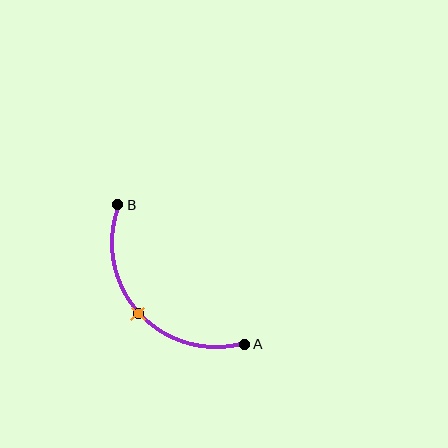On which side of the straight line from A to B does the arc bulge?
The arc bulges below and to the left of the straight line connecting A and B.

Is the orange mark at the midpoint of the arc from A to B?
Yes. The orange mark lies on the arc at equal arc-length from both A and B — it is the arc midpoint.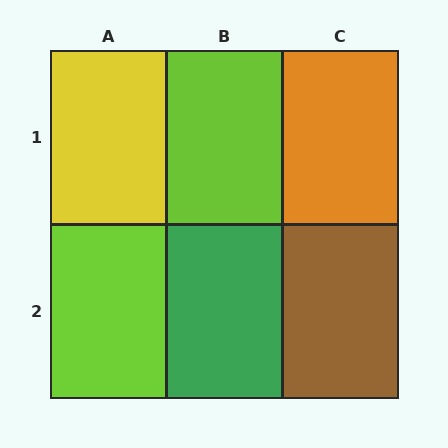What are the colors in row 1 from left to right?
Yellow, lime, orange.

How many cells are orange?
1 cell is orange.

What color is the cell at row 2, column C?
Brown.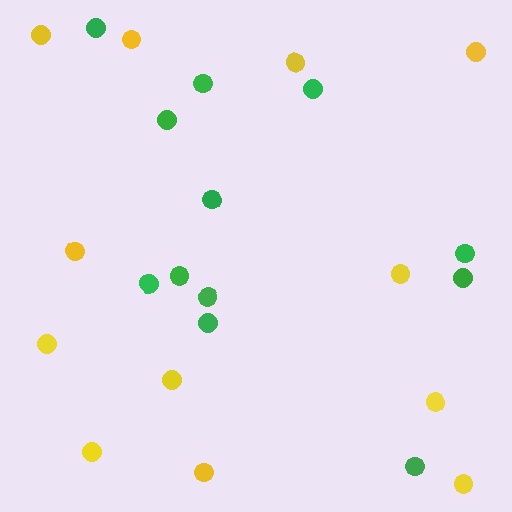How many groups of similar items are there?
There are 2 groups: one group of green circles (12) and one group of yellow circles (12).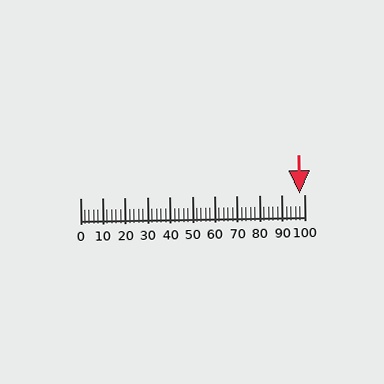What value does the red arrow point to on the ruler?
The red arrow points to approximately 98.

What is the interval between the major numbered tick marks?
The major tick marks are spaced 10 units apart.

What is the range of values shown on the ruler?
The ruler shows values from 0 to 100.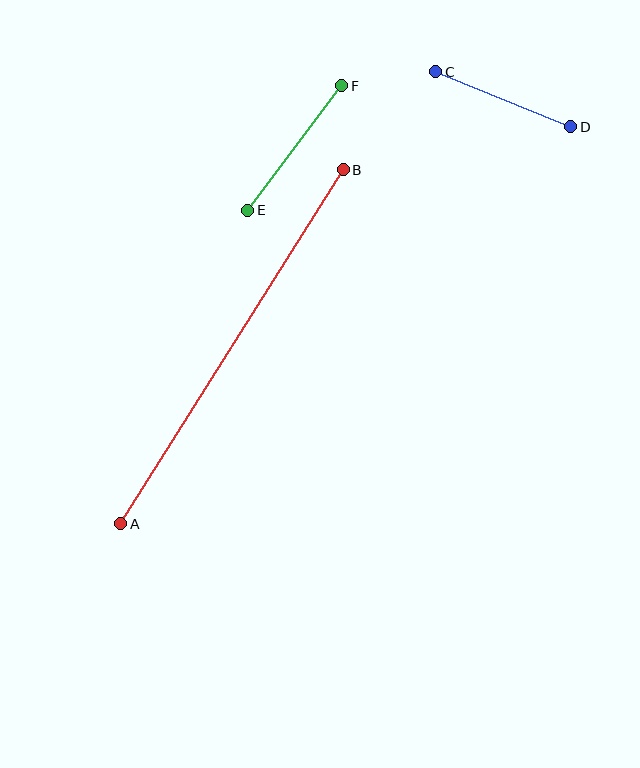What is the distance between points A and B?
The distance is approximately 418 pixels.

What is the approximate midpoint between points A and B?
The midpoint is at approximately (232, 347) pixels.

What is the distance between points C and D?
The distance is approximately 146 pixels.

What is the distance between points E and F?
The distance is approximately 156 pixels.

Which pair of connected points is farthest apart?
Points A and B are farthest apart.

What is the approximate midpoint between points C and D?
The midpoint is at approximately (503, 99) pixels.